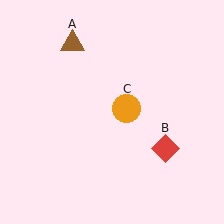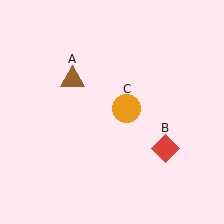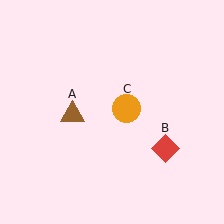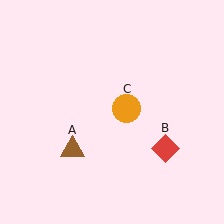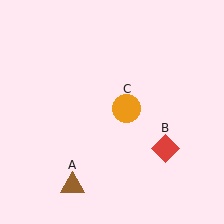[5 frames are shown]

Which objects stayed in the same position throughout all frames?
Red diamond (object B) and orange circle (object C) remained stationary.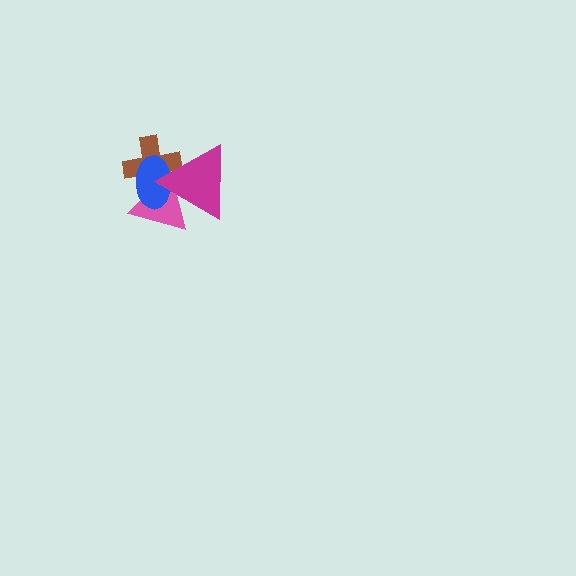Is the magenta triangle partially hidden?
No, no other shape covers it.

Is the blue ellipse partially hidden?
Yes, it is partially covered by another shape.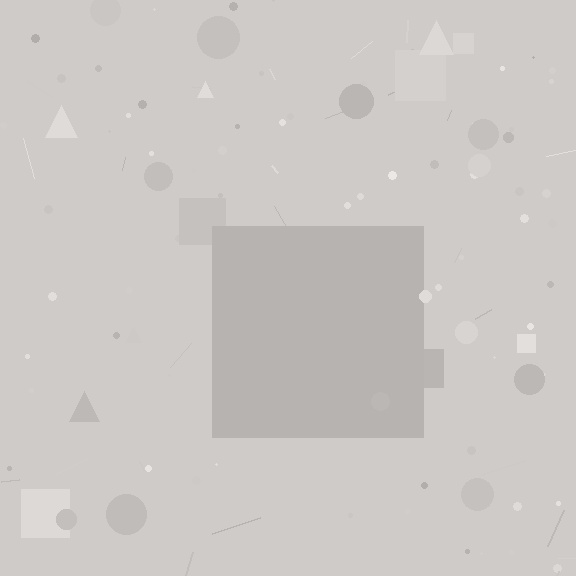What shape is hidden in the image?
A square is hidden in the image.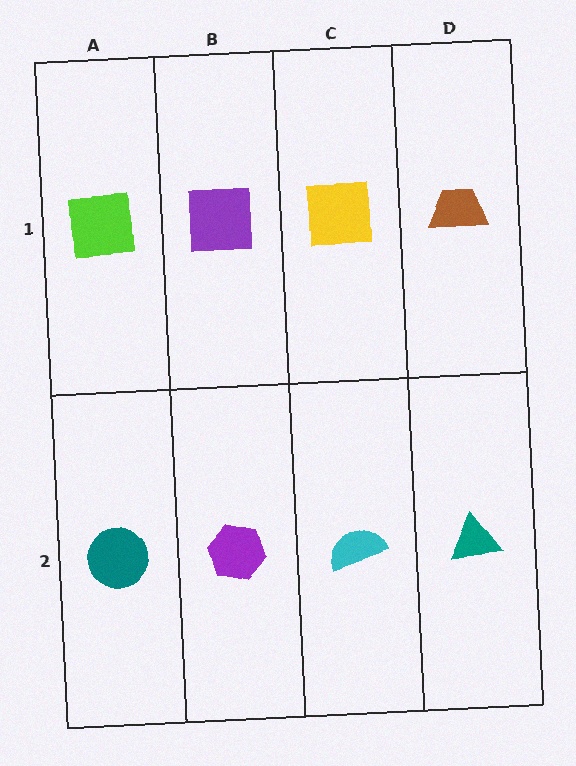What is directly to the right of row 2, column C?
A teal triangle.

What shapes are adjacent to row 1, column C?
A cyan semicircle (row 2, column C), a purple square (row 1, column B), a brown trapezoid (row 1, column D).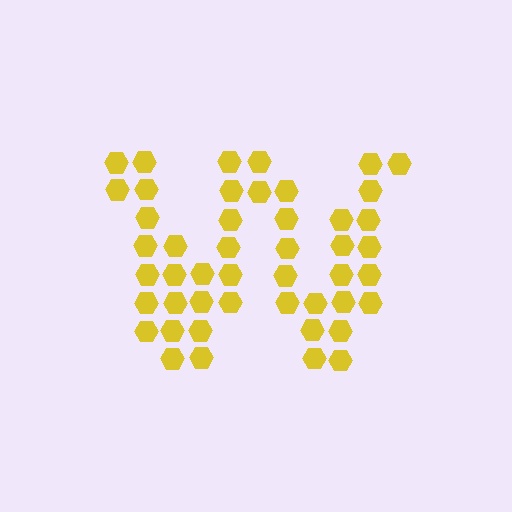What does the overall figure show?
The overall figure shows the letter W.